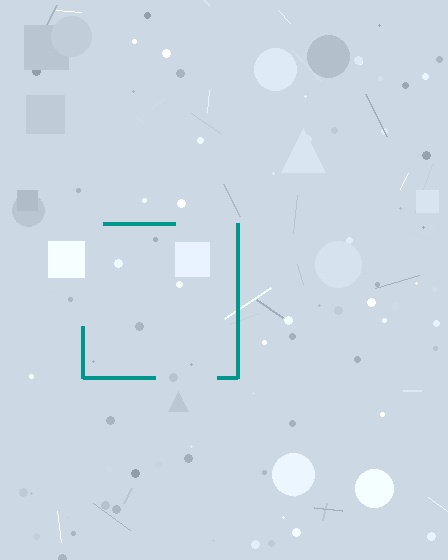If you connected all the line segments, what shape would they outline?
They would outline a square.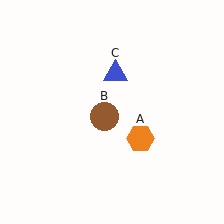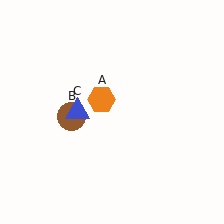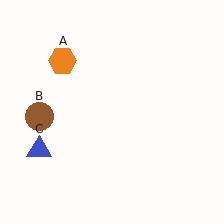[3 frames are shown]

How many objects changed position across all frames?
3 objects changed position: orange hexagon (object A), brown circle (object B), blue triangle (object C).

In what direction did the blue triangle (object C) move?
The blue triangle (object C) moved down and to the left.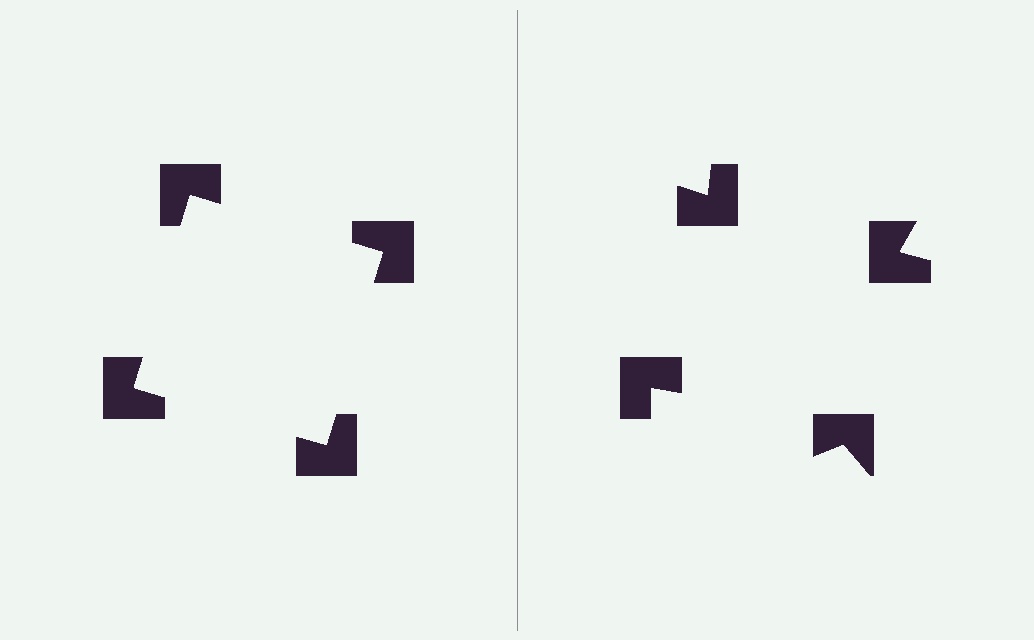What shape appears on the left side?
An illusory square.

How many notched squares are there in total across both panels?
8 — 4 on each side.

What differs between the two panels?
The notched squares are positioned identically on both sides; only the wedge orientations differ. On the left they align to a square; on the right they are misaligned.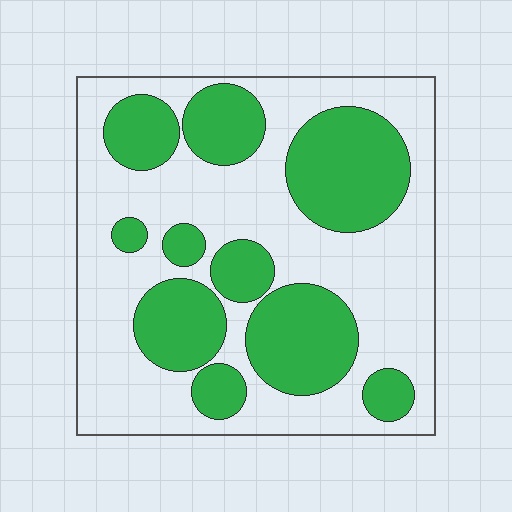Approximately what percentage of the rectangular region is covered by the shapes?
Approximately 40%.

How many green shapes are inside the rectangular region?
10.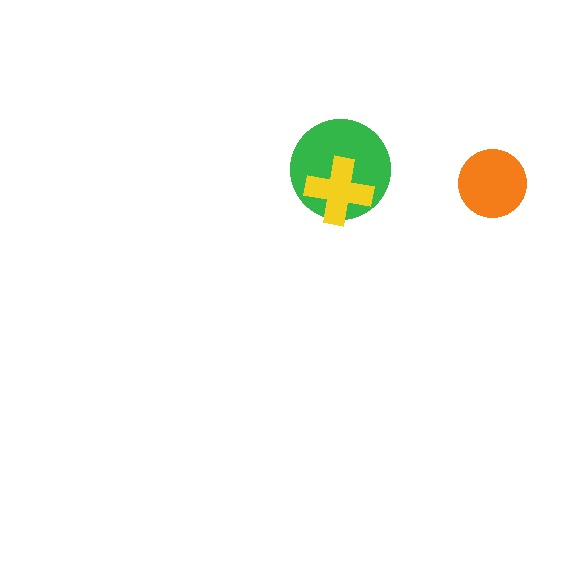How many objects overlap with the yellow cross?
1 object overlaps with the yellow cross.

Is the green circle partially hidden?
Yes, it is partially covered by another shape.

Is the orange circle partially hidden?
No, no other shape covers it.